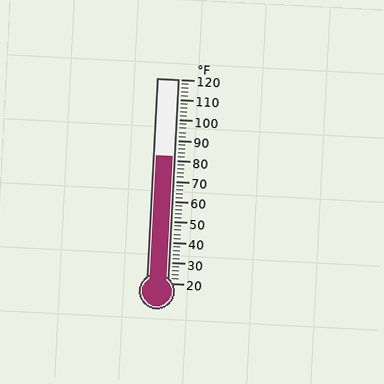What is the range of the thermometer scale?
The thermometer scale ranges from 20°F to 120°F.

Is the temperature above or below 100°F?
The temperature is below 100°F.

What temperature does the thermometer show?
The thermometer shows approximately 82°F.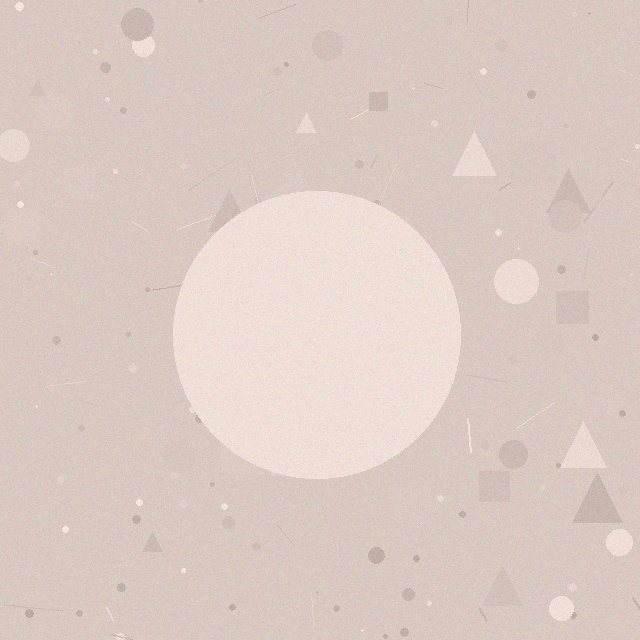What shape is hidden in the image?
A circle is hidden in the image.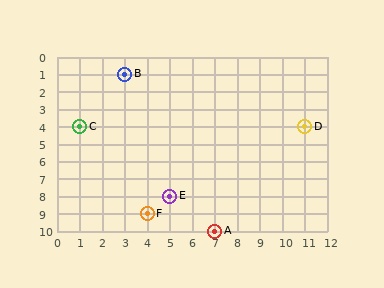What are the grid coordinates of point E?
Point E is at grid coordinates (5, 8).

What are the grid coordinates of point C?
Point C is at grid coordinates (1, 4).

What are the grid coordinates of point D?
Point D is at grid coordinates (11, 4).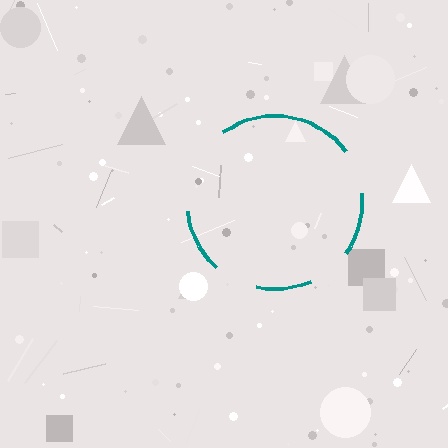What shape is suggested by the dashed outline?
The dashed outline suggests a circle.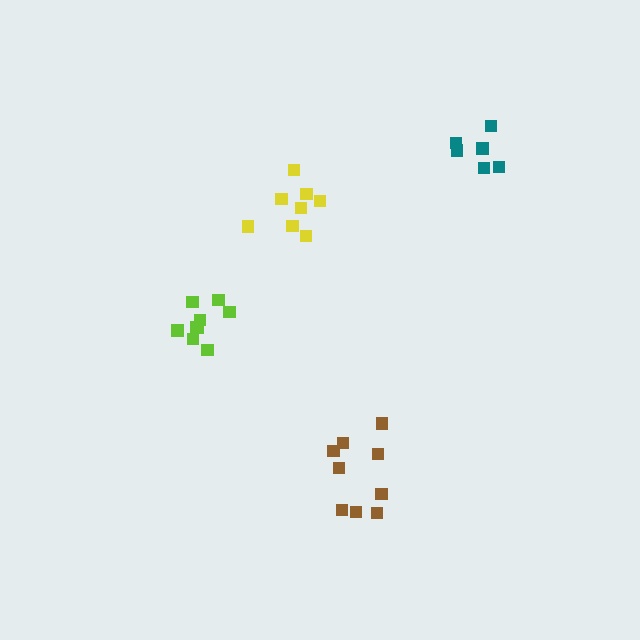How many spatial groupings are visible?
There are 4 spatial groupings.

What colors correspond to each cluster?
The clusters are colored: brown, teal, yellow, lime.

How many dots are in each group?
Group 1: 9 dots, Group 2: 6 dots, Group 3: 8 dots, Group 4: 9 dots (32 total).